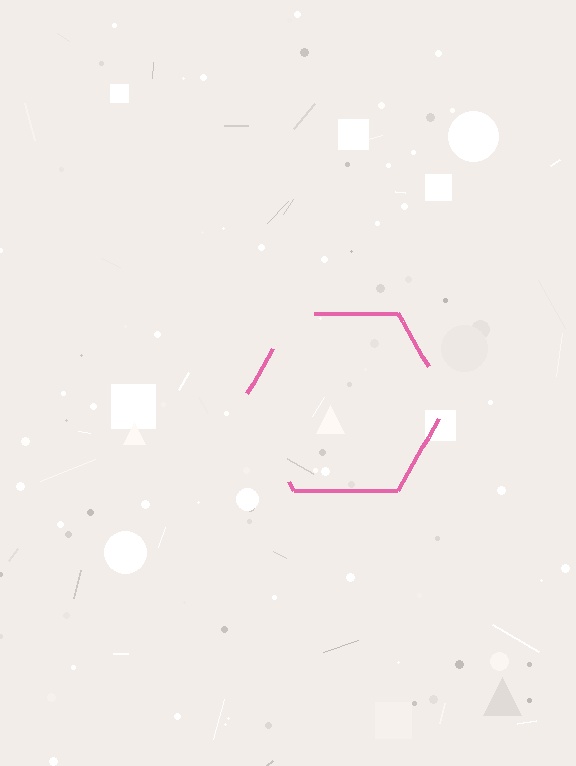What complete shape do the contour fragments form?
The contour fragments form a hexagon.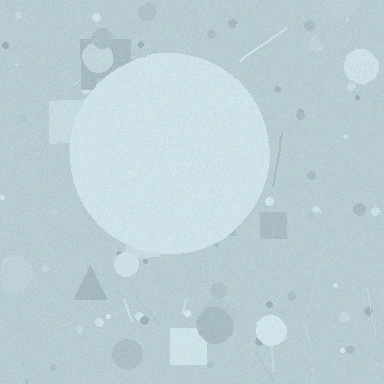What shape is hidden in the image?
A circle is hidden in the image.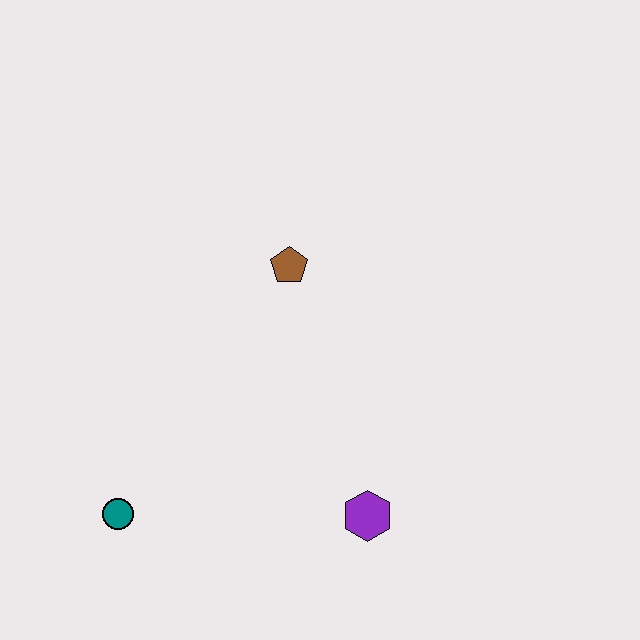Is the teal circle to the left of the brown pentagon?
Yes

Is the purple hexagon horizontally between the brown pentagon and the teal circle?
No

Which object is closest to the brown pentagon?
The purple hexagon is closest to the brown pentagon.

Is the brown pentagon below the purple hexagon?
No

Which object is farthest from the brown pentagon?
The teal circle is farthest from the brown pentagon.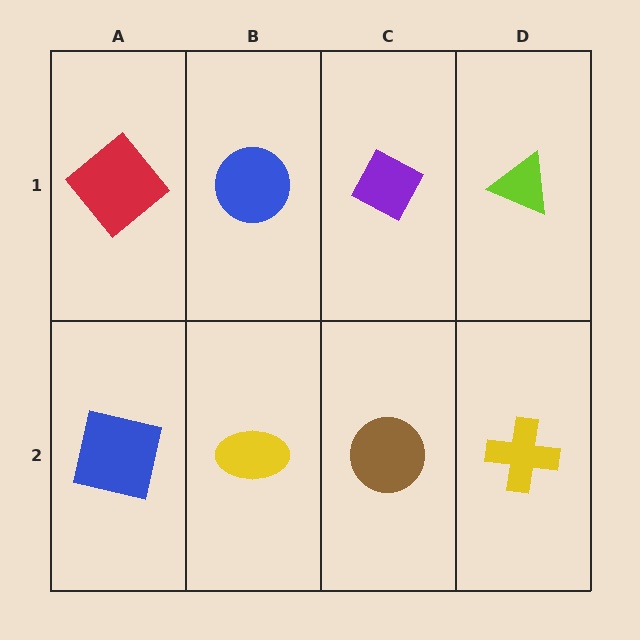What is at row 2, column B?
A yellow ellipse.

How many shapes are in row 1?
4 shapes.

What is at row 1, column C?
A purple diamond.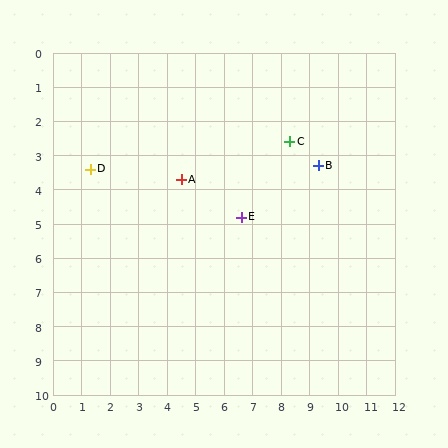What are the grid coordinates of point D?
Point D is at approximately (1.3, 3.4).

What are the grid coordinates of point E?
Point E is at approximately (6.6, 4.8).